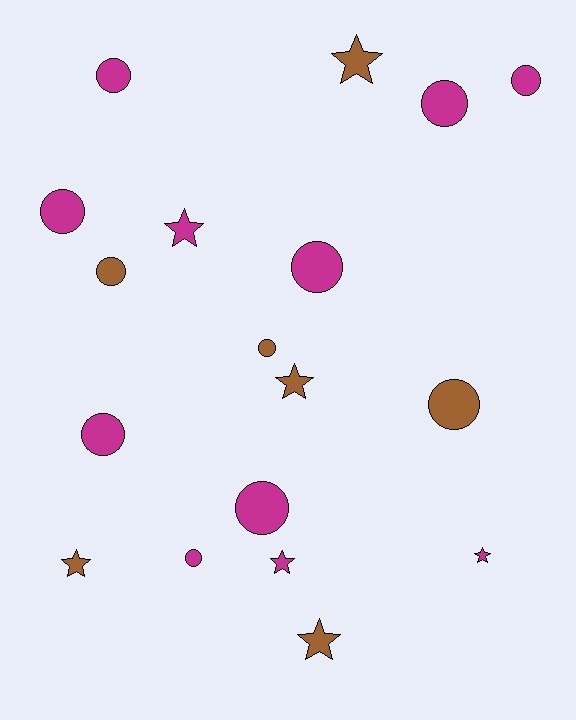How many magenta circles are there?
There are 8 magenta circles.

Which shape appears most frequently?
Circle, with 11 objects.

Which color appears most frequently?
Magenta, with 11 objects.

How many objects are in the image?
There are 18 objects.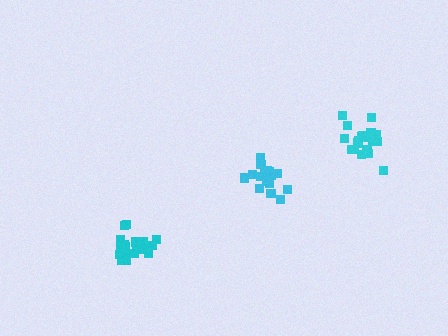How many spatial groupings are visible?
There are 3 spatial groupings.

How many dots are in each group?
Group 1: 19 dots, Group 2: 19 dots, Group 3: 17 dots (55 total).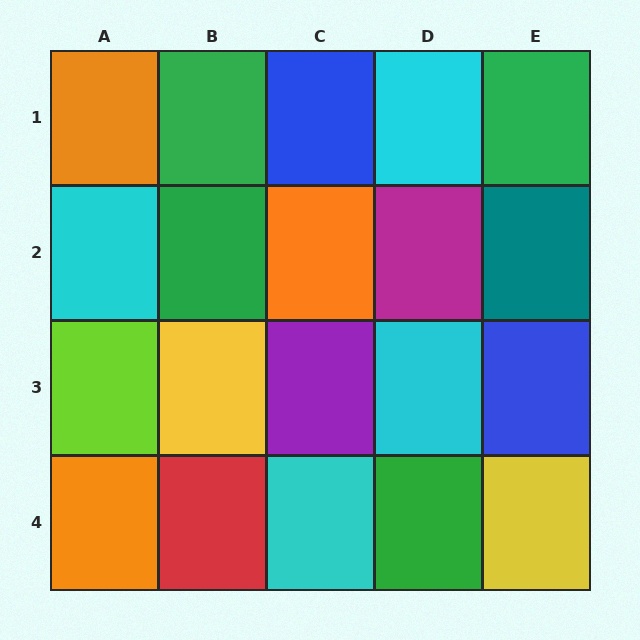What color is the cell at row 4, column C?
Cyan.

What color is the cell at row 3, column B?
Yellow.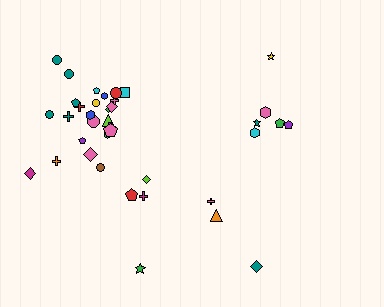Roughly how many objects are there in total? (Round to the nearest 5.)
Roughly 40 objects in total.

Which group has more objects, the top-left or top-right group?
The top-left group.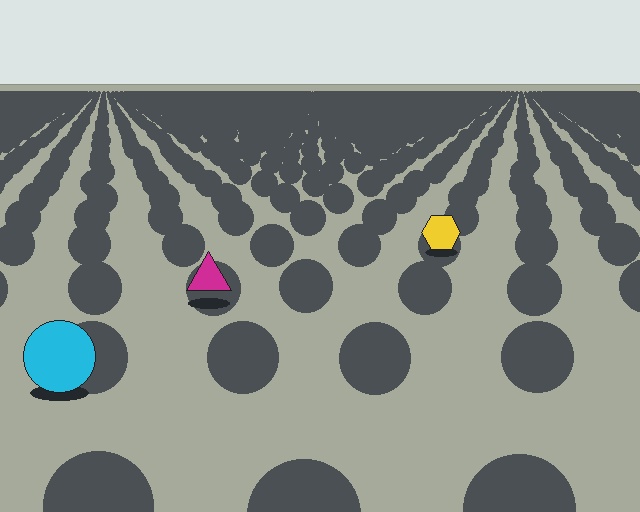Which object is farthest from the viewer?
The yellow hexagon is farthest from the viewer. It appears smaller and the ground texture around it is denser.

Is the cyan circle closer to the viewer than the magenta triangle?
Yes. The cyan circle is closer — you can tell from the texture gradient: the ground texture is coarser near it.